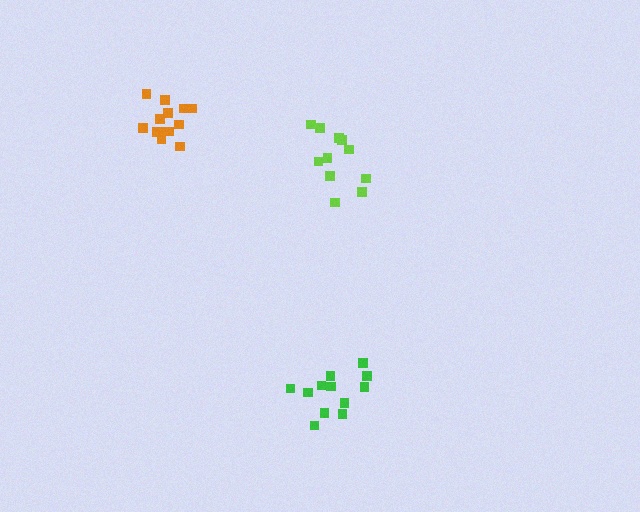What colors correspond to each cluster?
The clusters are colored: lime, green, orange.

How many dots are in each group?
Group 1: 11 dots, Group 2: 12 dots, Group 3: 13 dots (36 total).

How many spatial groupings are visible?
There are 3 spatial groupings.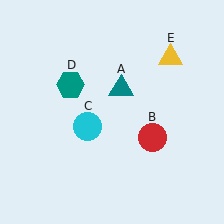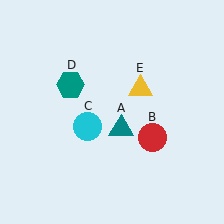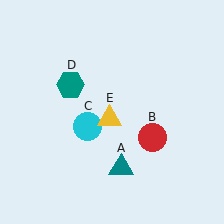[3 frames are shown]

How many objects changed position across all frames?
2 objects changed position: teal triangle (object A), yellow triangle (object E).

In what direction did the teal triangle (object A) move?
The teal triangle (object A) moved down.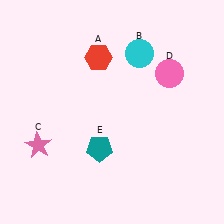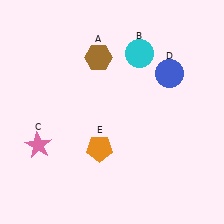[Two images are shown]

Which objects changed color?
A changed from red to brown. D changed from pink to blue. E changed from teal to orange.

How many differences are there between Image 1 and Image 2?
There are 3 differences between the two images.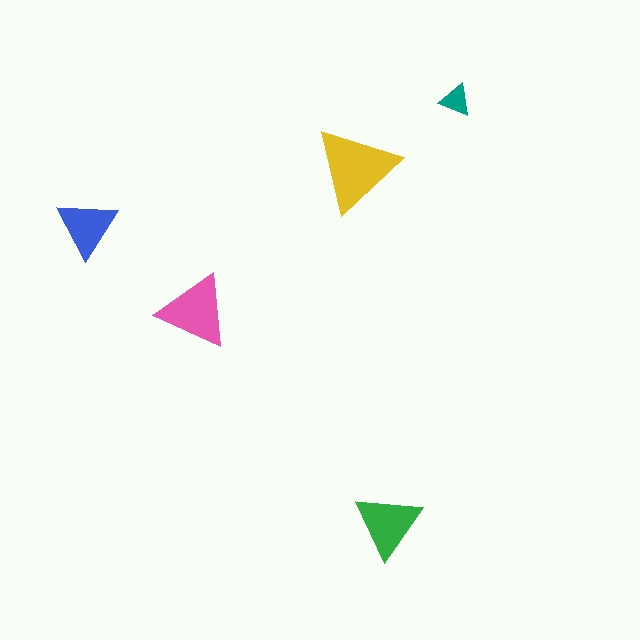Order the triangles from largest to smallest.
the yellow one, the pink one, the green one, the blue one, the teal one.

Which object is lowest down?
The green triangle is bottommost.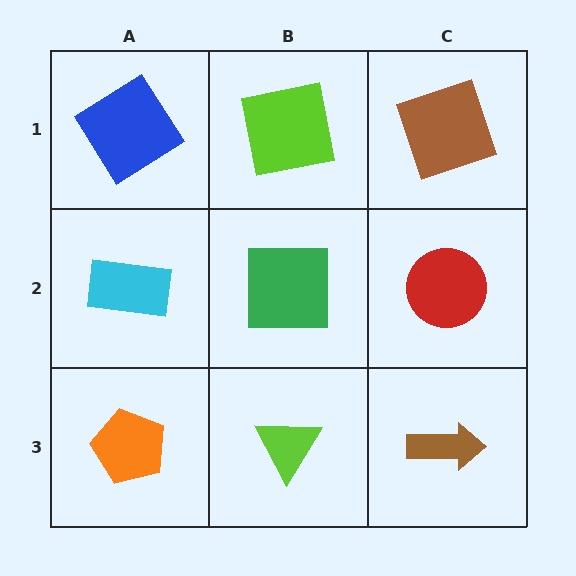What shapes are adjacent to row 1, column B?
A green square (row 2, column B), a blue diamond (row 1, column A), a brown square (row 1, column C).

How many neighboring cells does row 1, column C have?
2.